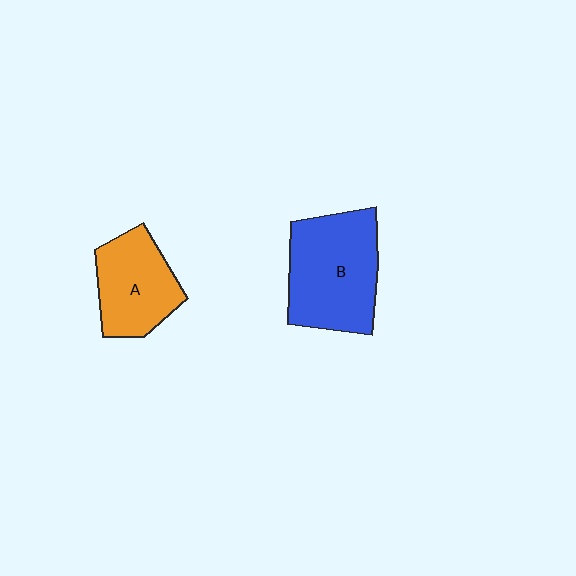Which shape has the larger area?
Shape B (blue).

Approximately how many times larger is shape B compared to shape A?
Approximately 1.4 times.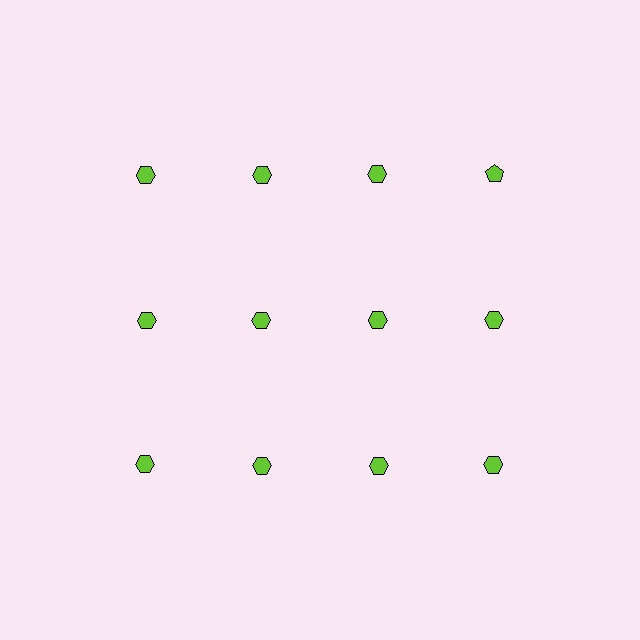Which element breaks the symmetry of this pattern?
The lime pentagon in the top row, second from right column breaks the symmetry. All other shapes are lime hexagons.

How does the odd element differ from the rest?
It has a different shape: pentagon instead of hexagon.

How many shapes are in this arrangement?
There are 12 shapes arranged in a grid pattern.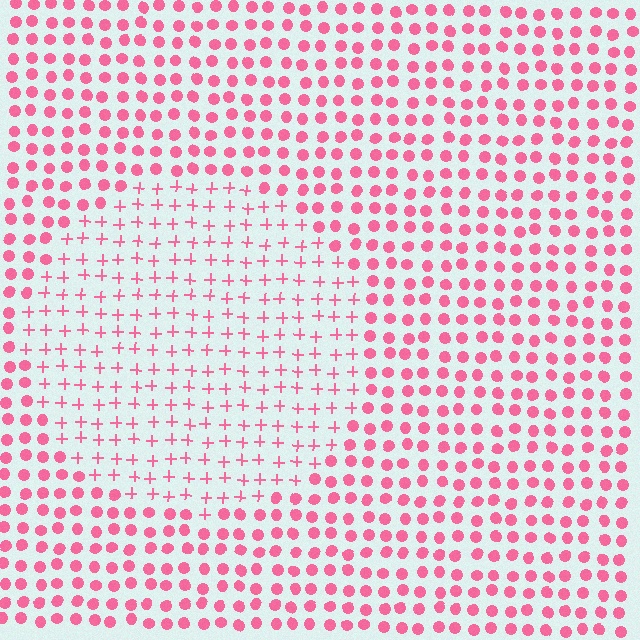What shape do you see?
I see a circle.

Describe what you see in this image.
The image is filled with small pink elements arranged in a uniform grid. A circle-shaped region contains plus signs, while the surrounding area contains circles. The boundary is defined purely by the change in element shape.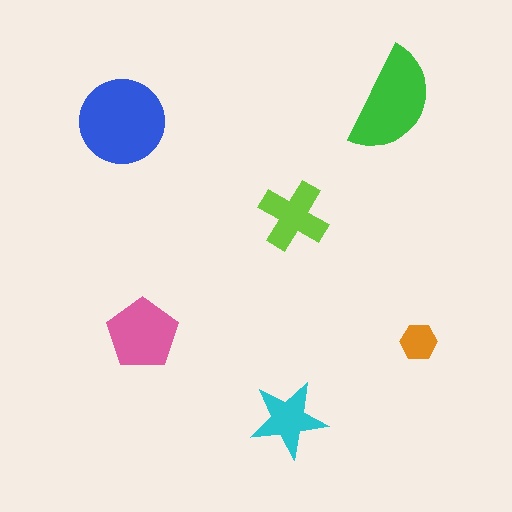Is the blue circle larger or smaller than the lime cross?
Larger.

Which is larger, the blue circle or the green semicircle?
The blue circle.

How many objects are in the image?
There are 6 objects in the image.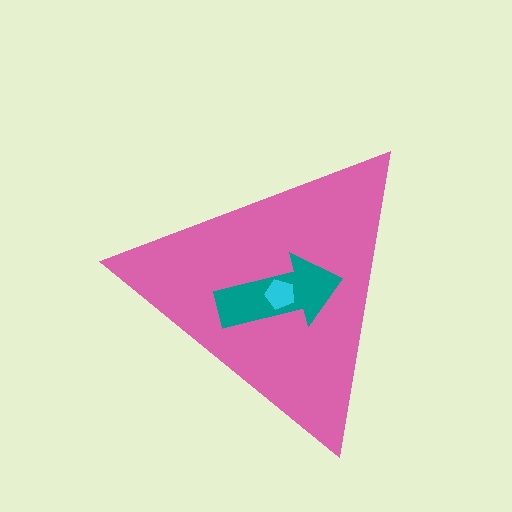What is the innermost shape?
The cyan pentagon.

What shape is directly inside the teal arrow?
The cyan pentagon.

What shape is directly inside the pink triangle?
The teal arrow.